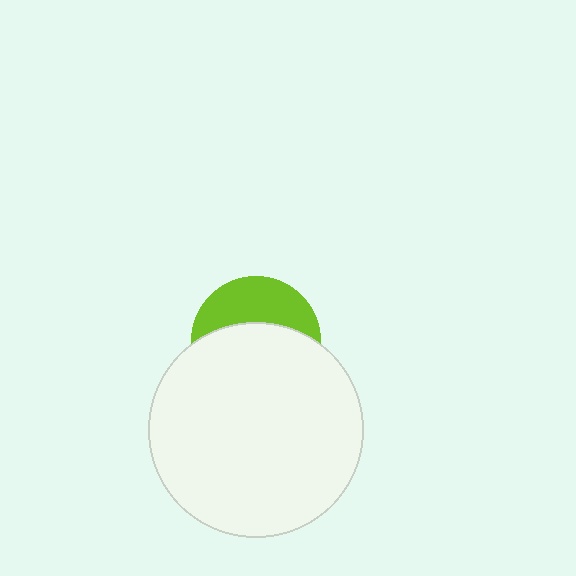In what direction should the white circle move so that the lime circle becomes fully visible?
The white circle should move down. That is the shortest direction to clear the overlap and leave the lime circle fully visible.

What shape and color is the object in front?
The object in front is a white circle.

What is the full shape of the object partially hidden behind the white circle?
The partially hidden object is a lime circle.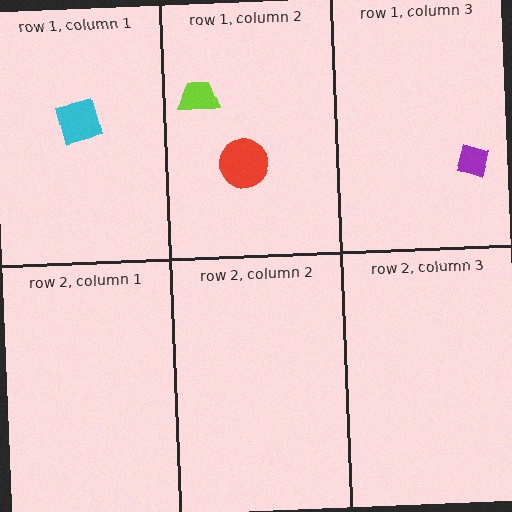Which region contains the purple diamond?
The row 1, column 3 region.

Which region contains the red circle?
The row 1, column 2 region.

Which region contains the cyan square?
The row 1, column 1 region.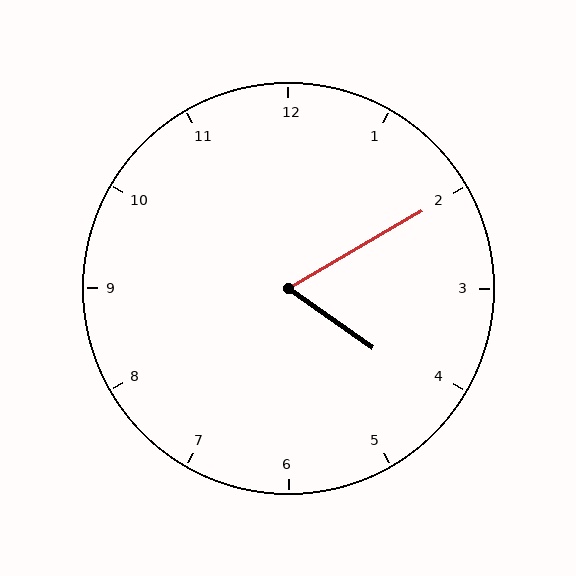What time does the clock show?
4:10.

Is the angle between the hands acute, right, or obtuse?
It is acute.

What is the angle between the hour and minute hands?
Approximately 65 degrees.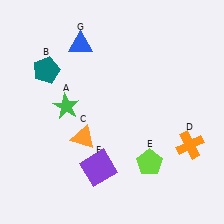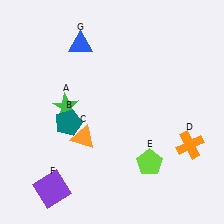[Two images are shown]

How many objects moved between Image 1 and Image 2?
2 objects moved between the two images.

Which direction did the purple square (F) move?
The purple square (F) moved left.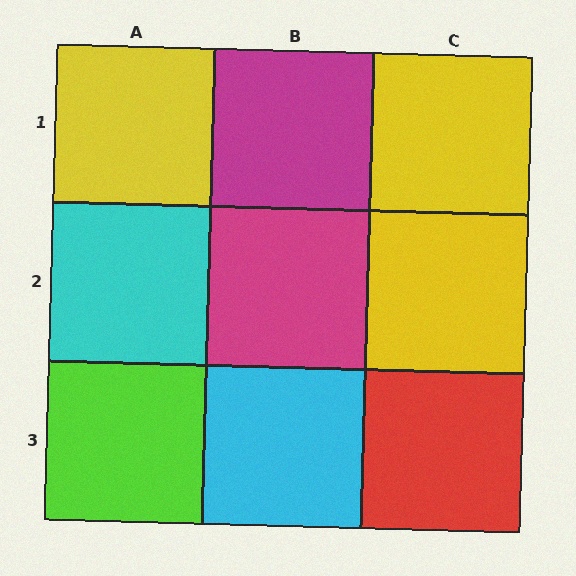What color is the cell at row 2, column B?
Magenta.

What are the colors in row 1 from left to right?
Yellow, magenta, yellow.